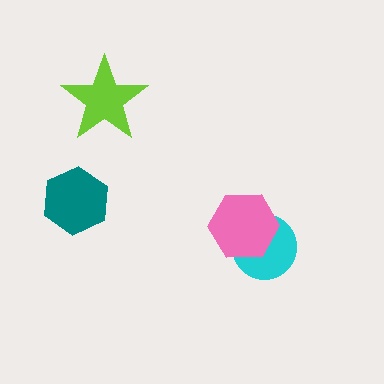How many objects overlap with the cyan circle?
1 object overlaps with the cyan circle.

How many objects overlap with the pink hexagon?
1 object overlaps with the pink hexagon.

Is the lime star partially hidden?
No, no other shape covers it.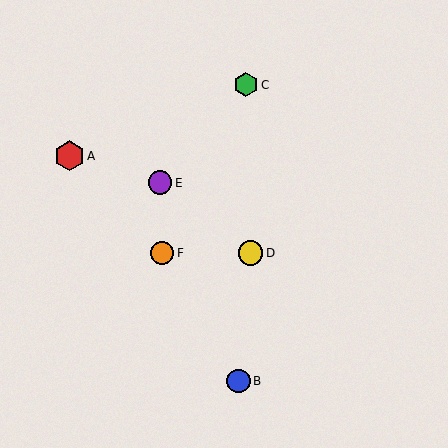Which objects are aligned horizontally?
Objects D, F are aligned horizontally.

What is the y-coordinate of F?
Object F is at y≈253.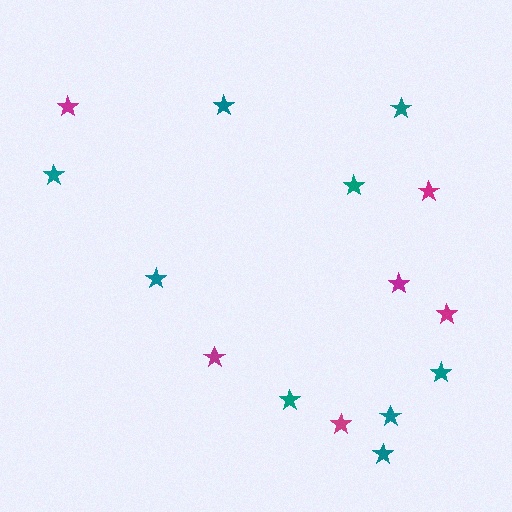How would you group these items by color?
There are 2 groups: one group of magenta stars (6) and one group of teal stars (9).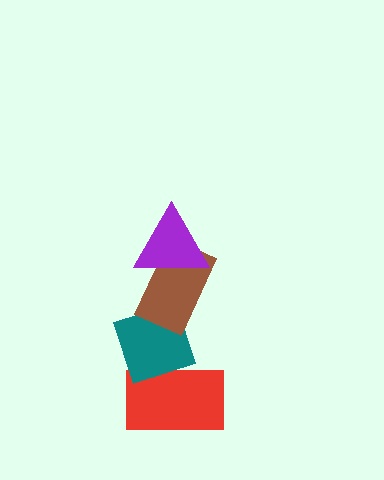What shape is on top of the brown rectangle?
The purple triangle is on top of the brown rectangle.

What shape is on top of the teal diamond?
The brown rectangle is on top of the teal diamond.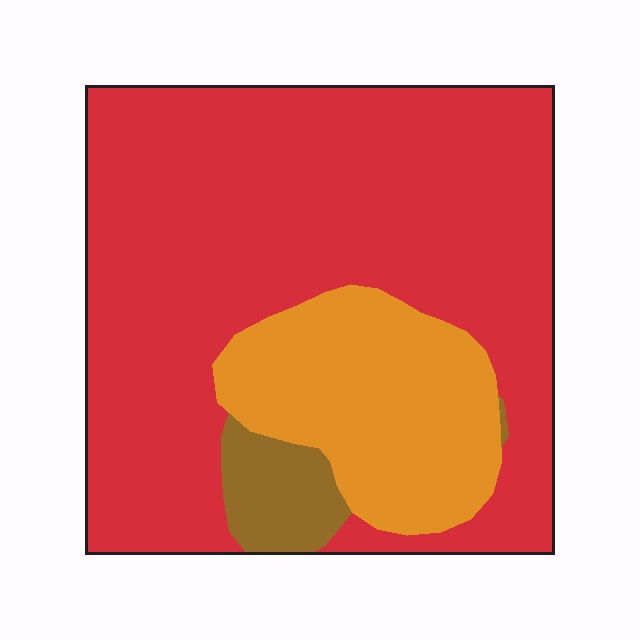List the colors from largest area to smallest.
From largest to smallest: red, orange, brown.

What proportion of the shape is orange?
Orange takes up about one fifth (1/5) of the shape.